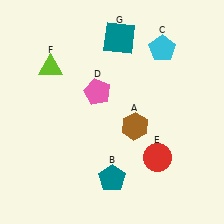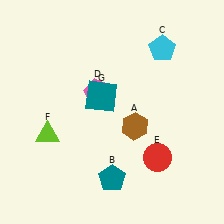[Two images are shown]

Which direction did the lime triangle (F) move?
The lime triangle (F) moved down.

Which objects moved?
The objects that moved are: the lime triangle (F), the teal square (G).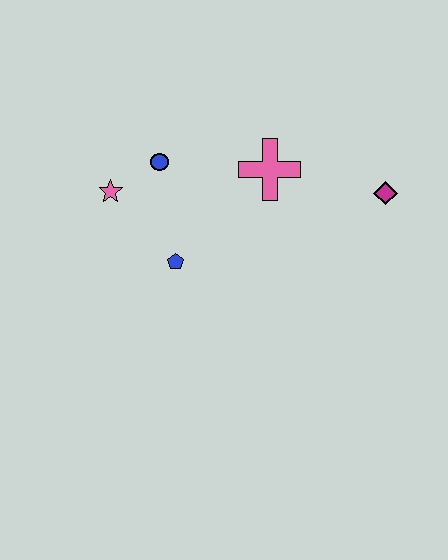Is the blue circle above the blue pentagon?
Yes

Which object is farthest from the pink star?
The magenta diamond is farthest from the pink star.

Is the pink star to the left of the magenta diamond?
Yes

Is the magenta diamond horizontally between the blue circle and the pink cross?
No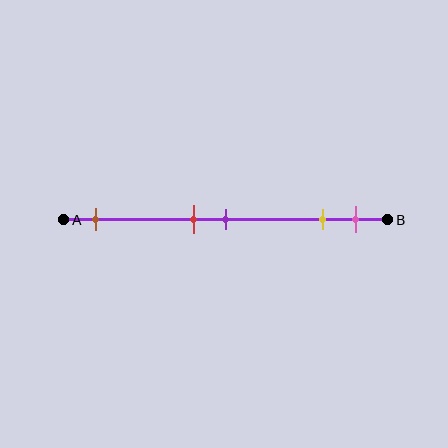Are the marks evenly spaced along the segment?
No, the marks are not evenly spaced.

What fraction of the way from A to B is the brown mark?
The brown mark is approximately 10% (0.1) of the way from A to B.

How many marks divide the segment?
There are 5 marks dividing the segment.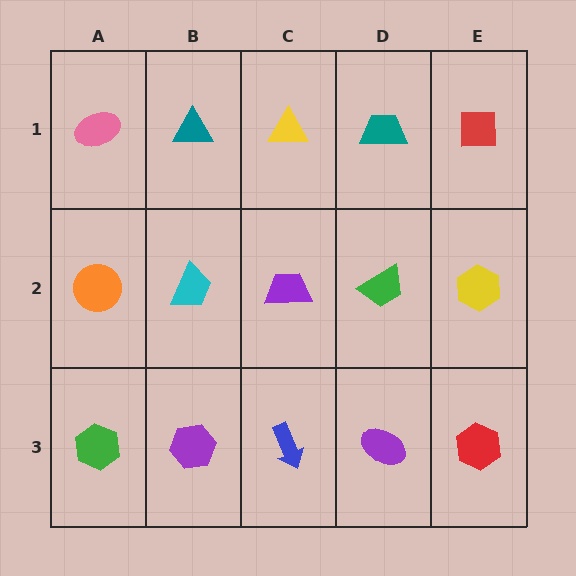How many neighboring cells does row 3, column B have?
3.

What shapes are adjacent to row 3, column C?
A purple trapezoid (row 2, column C), a purple hexagon (row 3, column B), a purple ellipse (row 3, column D).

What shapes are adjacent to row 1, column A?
An orange circle (row 2, column A), a teal triangle (row 1, column B).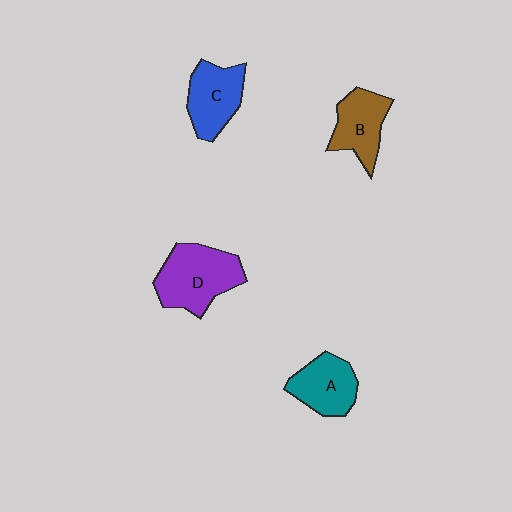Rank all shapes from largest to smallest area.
From largest to smallest: D (purple), C (blue), A (teal), B (brown).